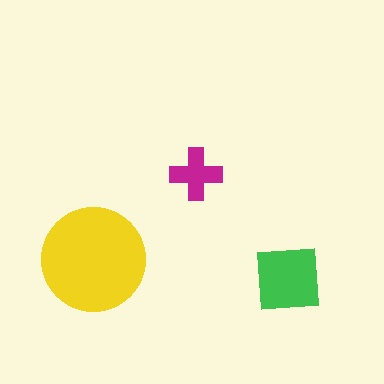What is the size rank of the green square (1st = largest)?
2nd.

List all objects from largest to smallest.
The yellow circle, the green square, the magenta cross.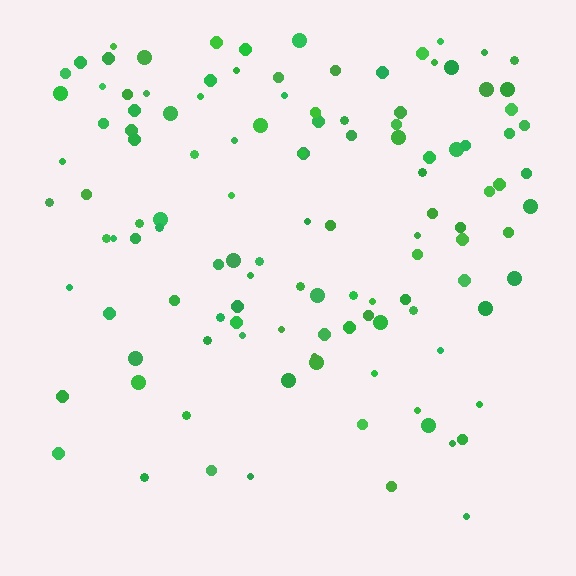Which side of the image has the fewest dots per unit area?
The bottom.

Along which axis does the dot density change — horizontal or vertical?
Vertical.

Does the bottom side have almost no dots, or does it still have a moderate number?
Still a moderate number, just noticeably fewer than the top.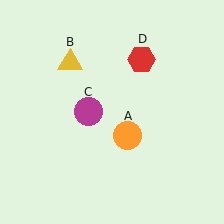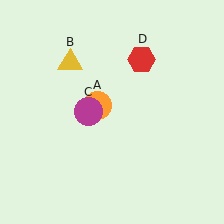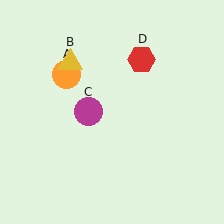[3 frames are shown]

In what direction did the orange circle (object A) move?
The orange circle (object A) moved up and to the left.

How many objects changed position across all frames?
1 object changed position: orange circle (object A).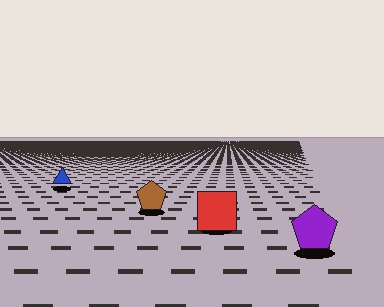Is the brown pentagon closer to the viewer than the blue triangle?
Yes. The brown pentagon is closer — you can tell from the texture gradient: the ground texture is coarser near it.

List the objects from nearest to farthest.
From nearest to farthest: the purple pentagon, the red square, the brown pentagon, the blue triangle.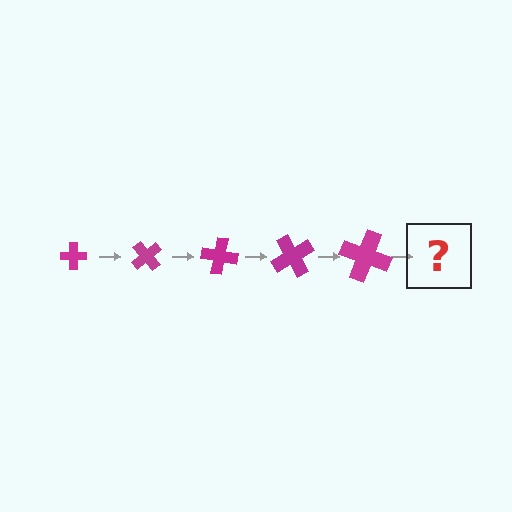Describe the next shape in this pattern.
It should be a cross, larger than the previous one and rotated 250 degrees from the start.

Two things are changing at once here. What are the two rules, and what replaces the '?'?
The two rules are that the cross grows larger each step and it rotates 50 degrees each step. The '?' should be a cross, larger than the previous one and rotated 250 degrees from the start.